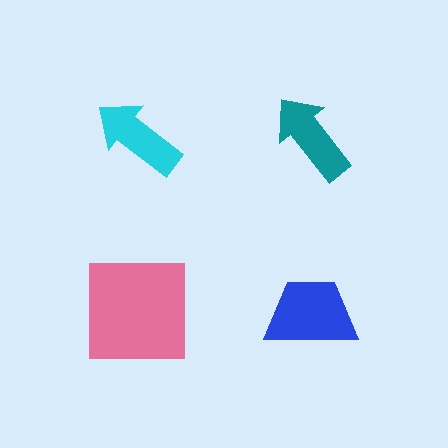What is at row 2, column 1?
A pink square.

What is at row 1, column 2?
A teal arrow.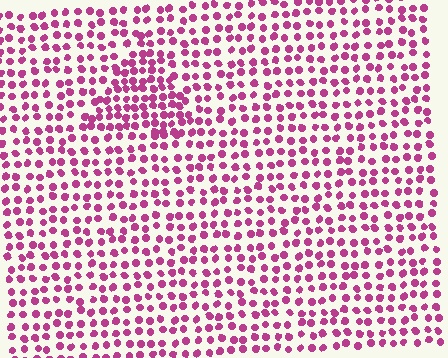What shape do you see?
I see a triangle.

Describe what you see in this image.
The image contains small magenta elements arranged at two different densities. A triangle-shaped region is visible where the elements are more densely packed than the surrounding area.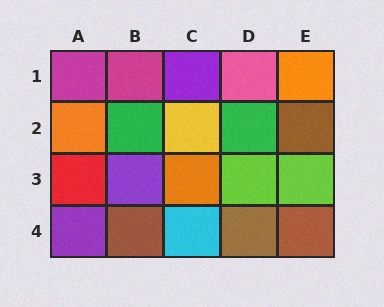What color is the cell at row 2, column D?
Green.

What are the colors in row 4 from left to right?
Purple, brown, cyan, brown, brown.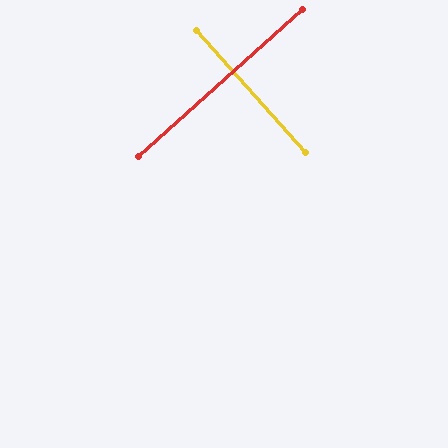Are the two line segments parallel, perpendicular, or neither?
Perpendicular — they meet at approximately 90°.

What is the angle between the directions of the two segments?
Approximately 90 degrees.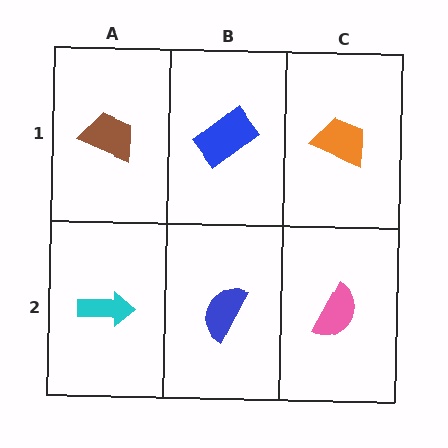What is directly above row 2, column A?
A brown trapezoid.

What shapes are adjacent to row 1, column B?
A blue semicircle (row 2, column B), a brown trapezoid (row 1, column A), an orange trapezoid (row 1, column C).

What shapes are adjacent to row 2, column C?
An orange trapezoid (row 1, column C), a blue semicircle (row 2, column B).